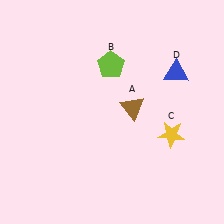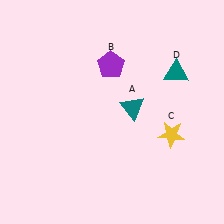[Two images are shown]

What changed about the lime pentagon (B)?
In Image 1, B is lime. In Image 2, it changed to purple.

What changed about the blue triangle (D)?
In Image 1, D is blue. In Image 2, it changed to teal.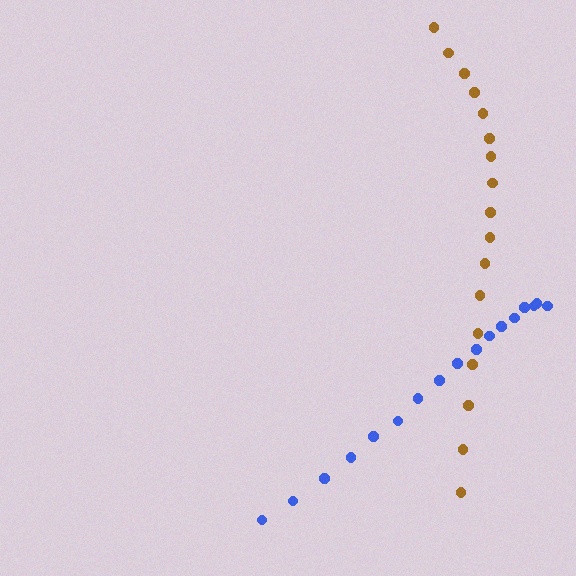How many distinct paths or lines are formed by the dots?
There are 2 distinct paths.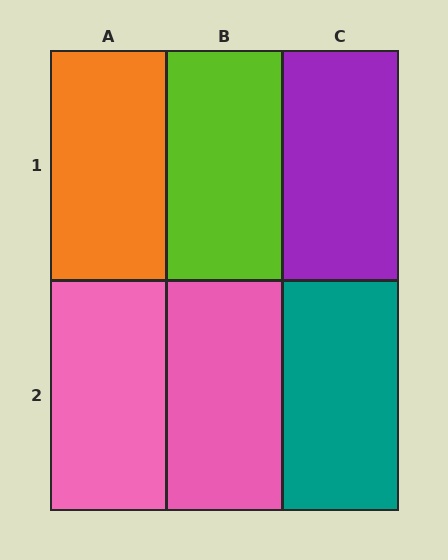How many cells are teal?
1 cell is teal.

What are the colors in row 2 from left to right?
Pink, pink, teal.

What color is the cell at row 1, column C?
Purple.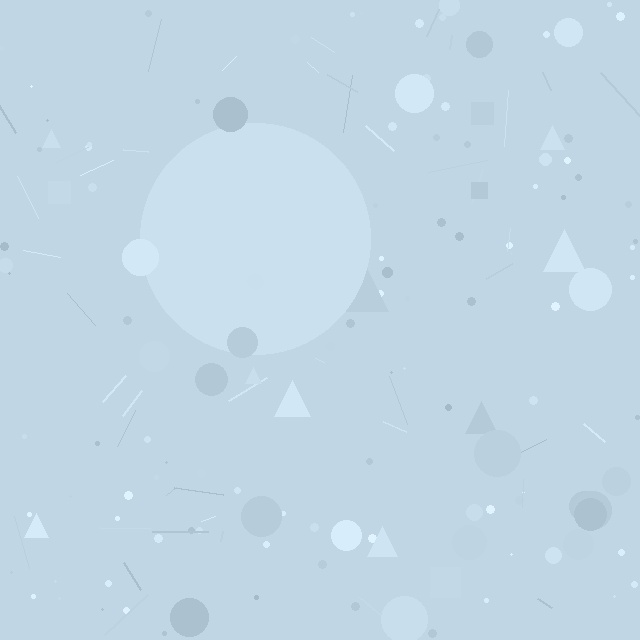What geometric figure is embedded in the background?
A circle is embedded in the background.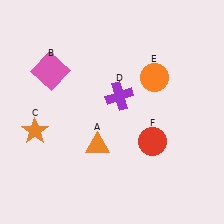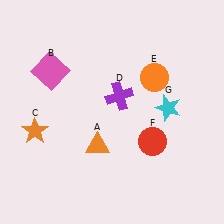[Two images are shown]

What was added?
A cyan star (G) was added in Image 2.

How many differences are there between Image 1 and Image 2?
There is 1 difference between the two images.